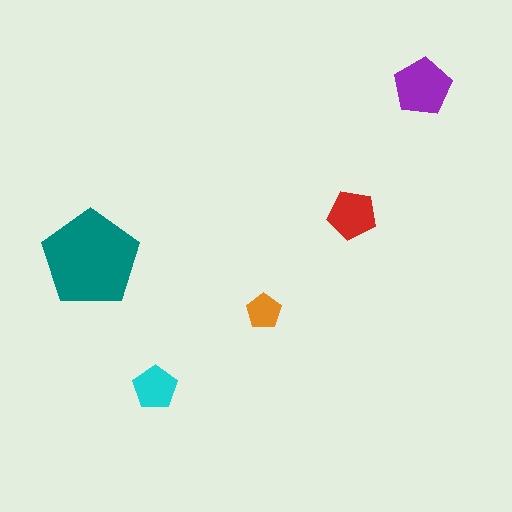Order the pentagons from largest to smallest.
the teal one, the purple one, the red one, the cyan one, the orange one.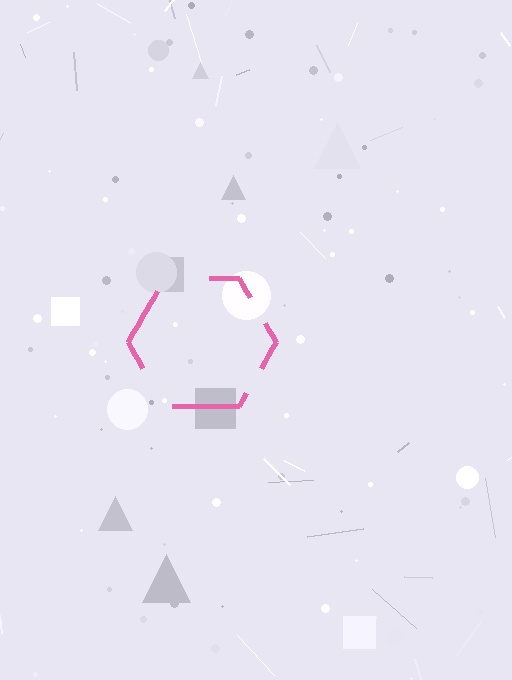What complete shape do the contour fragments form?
The contour fragments form a hexagon.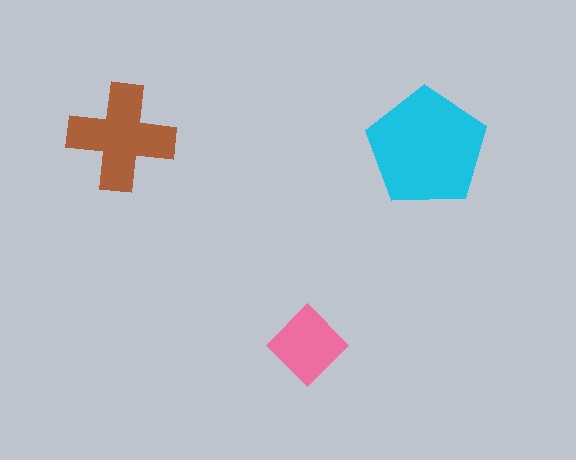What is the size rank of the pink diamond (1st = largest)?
3rd.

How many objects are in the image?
There are 3 objects in the image.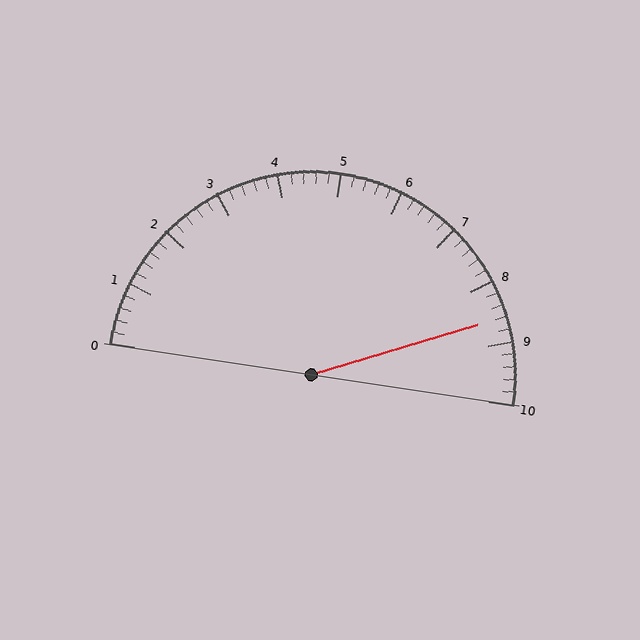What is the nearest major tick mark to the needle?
The nearest major tick mark is 9.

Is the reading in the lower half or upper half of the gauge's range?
The reading is in the upper half of the range (0 to 10).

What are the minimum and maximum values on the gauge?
The gauge ranges from 0 to 10.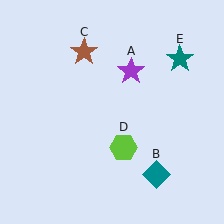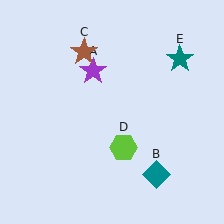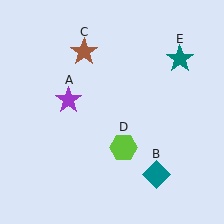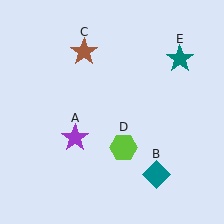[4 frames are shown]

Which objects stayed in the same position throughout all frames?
Teal diamond (object B) and brown star (object C) and lime hexagon (object D) and teal star (object E) remained stationary.